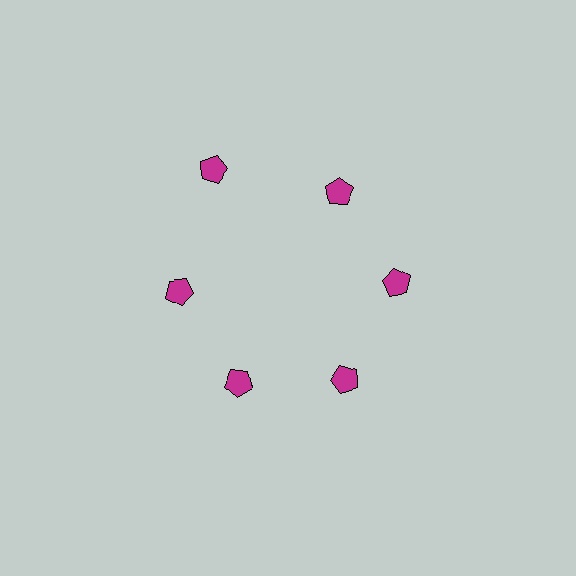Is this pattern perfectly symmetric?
No. The 6 magenta pentagons are arranged in a ring, but one element near the 11 o'clock position is pushed outward from the center, breaking the 6-fold rotational symmetry.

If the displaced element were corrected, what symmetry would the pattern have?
It would have 6-fold rotational symmetry — the pattern would map onto itself every 60 degrees.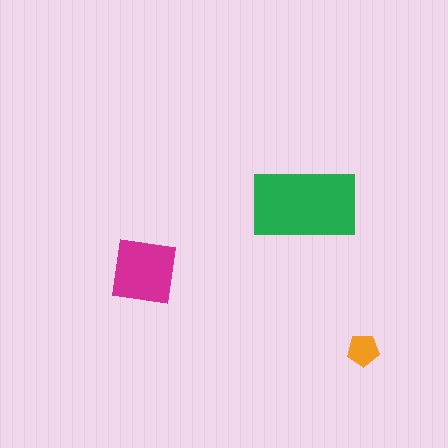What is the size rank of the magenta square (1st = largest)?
2nd.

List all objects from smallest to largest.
The orange pentagon, the magenta square, the green rectangle.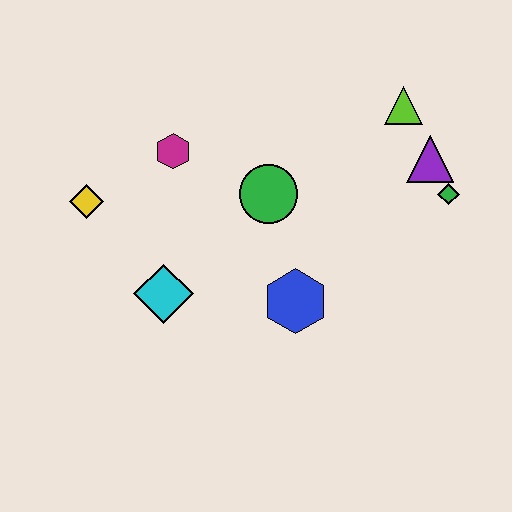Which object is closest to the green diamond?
The purple triangle is closest to the green diamond.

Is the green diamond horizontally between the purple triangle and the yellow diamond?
No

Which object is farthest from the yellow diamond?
The green diamond is farthest from the yellow diamond.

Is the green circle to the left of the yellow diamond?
No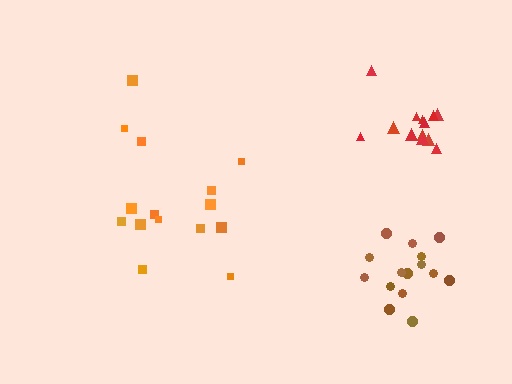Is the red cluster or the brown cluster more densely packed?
Brown.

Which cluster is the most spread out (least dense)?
Orange.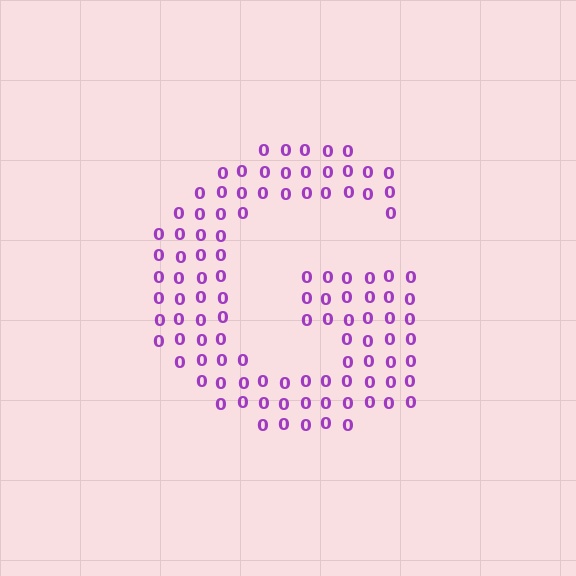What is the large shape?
The large shape is the letter G.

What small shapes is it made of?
It is made of small digit 0's.